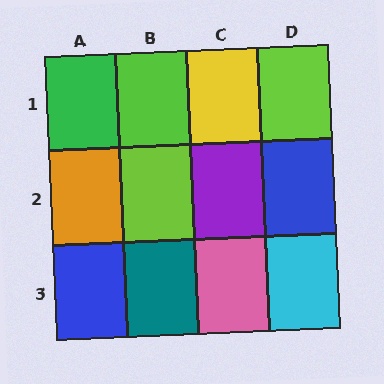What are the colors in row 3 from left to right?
Blue, teal, pink, cyan.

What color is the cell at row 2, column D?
Blue.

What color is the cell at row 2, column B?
Lime.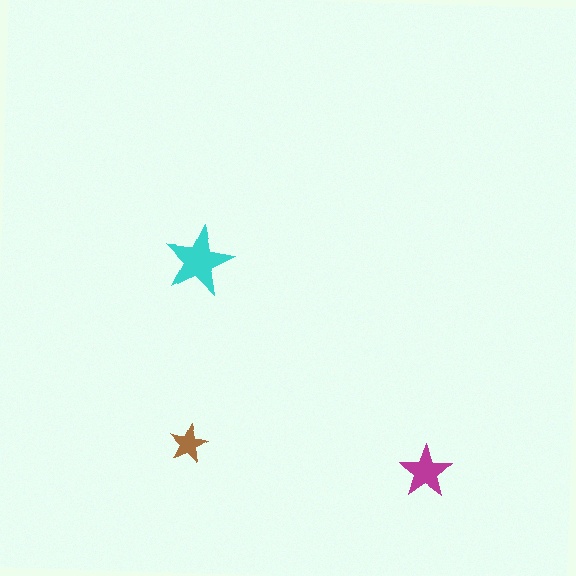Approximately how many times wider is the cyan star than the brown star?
About 2 times wider.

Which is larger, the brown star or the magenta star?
The magenta one.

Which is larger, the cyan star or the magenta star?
The cyan one.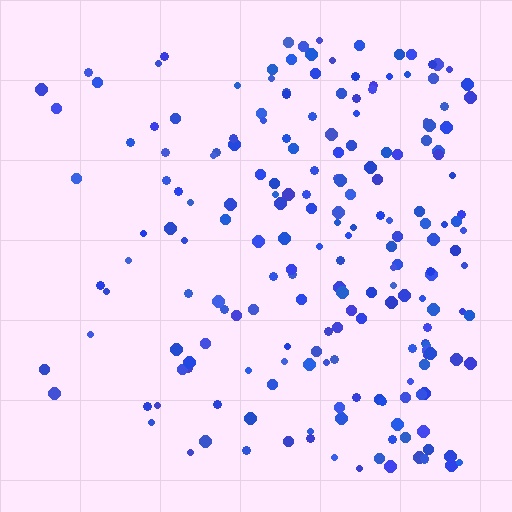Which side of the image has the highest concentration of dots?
The right.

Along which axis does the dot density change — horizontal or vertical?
Horizontal.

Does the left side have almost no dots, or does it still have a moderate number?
Still a moderate number, just noticeably fewer than the right.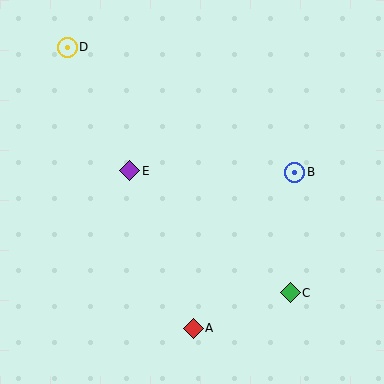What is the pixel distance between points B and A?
The distance between B and A is 186 pixels.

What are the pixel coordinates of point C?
Point C is at (290, 293).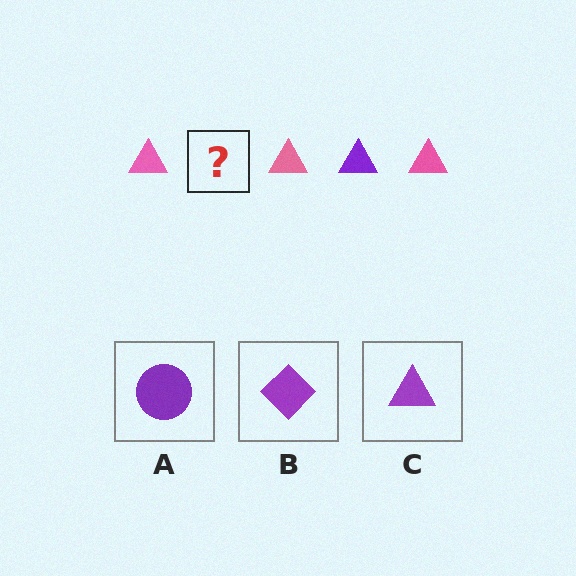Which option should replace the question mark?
Option C.